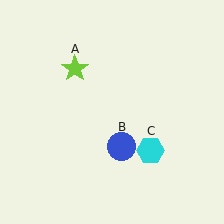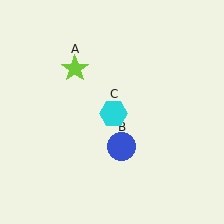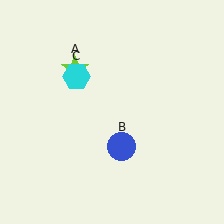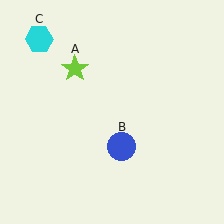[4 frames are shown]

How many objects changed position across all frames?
1 object changed position: cyan hexagon (object C).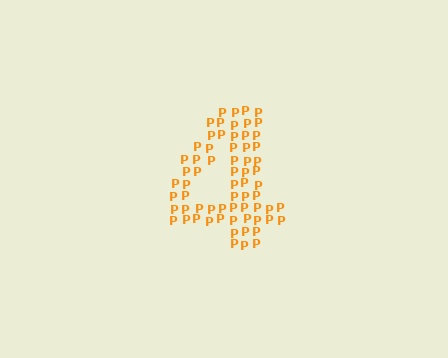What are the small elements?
The small elements are letter P's.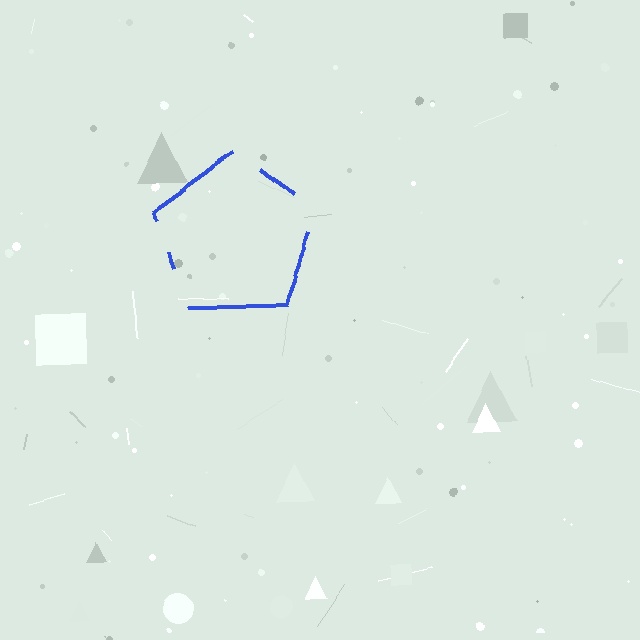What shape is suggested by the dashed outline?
The dashed outline suggests a pentagon.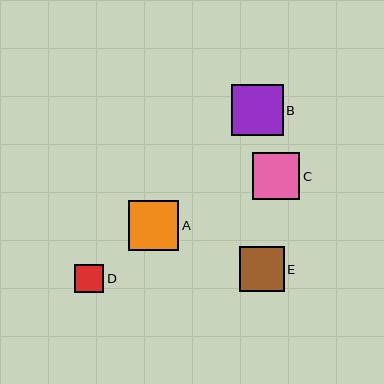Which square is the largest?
Square B is the largest with a size of approximately 52 pixels.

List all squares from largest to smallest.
From largest to smallest: B, A, C, E, D.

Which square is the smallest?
Square D is the smallest with a size of approximately 29 pixels.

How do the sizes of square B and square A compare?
Square B and square A are approximately the same size.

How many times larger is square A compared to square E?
Square A is approximately 1.1 times the size of square E.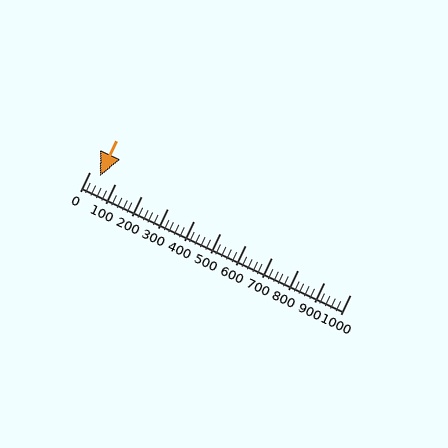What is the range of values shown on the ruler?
The ruler shows values from 0 to 1000.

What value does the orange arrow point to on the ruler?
The orange arrow points to approximately 40.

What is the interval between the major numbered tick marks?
The major tick marks are spaced 100 units apart.